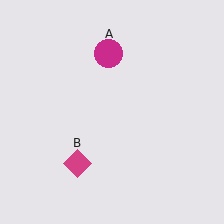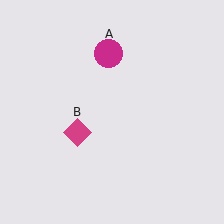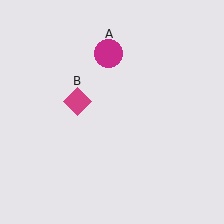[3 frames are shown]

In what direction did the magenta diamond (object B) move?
The magenta diamond (object B) moved up.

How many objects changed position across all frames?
1 object changed position: magenta diamond (object B).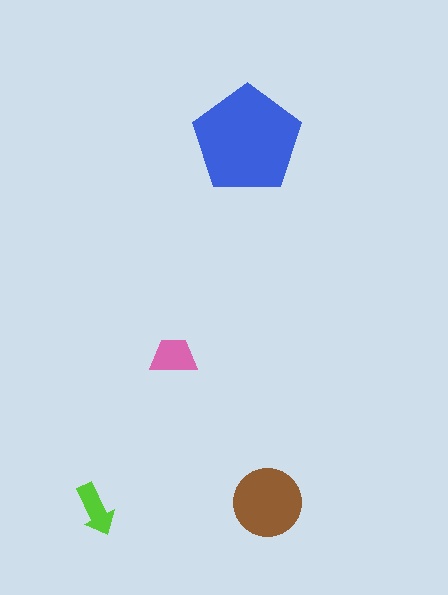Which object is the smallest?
The lime arrow.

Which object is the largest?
The blue pentagon.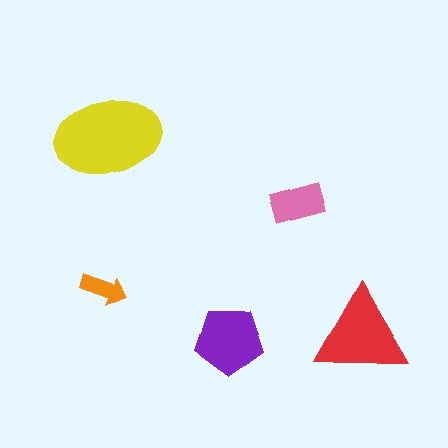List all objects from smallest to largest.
The orange arrow, the pink rectangle, the purple pentagon, the red triangle, the yellow ellipse.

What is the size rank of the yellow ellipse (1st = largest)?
1st.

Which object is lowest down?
The purple pentagon is bottommost.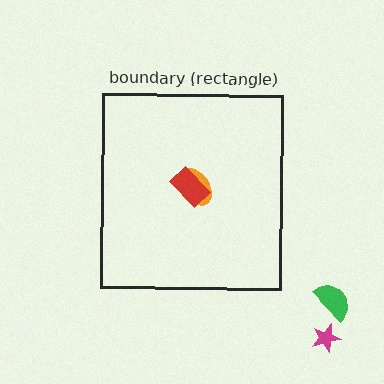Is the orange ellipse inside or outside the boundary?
Inside.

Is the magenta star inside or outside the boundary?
Outside.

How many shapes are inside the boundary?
2 inside, 2 outside.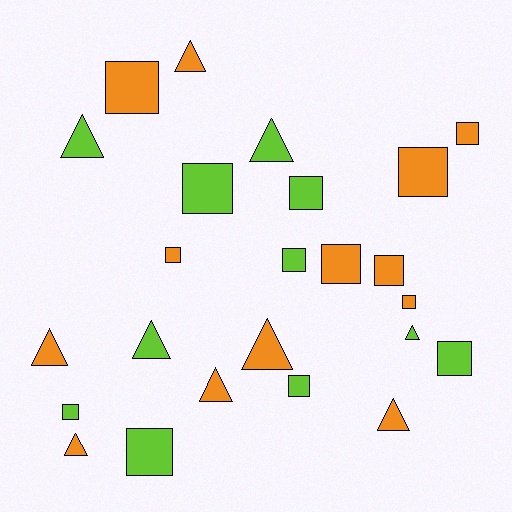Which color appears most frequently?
Orange, with 13 objects.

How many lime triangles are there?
There are 4 lime triangles.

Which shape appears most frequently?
Square, with 14 objects.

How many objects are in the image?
There are 24 objects.